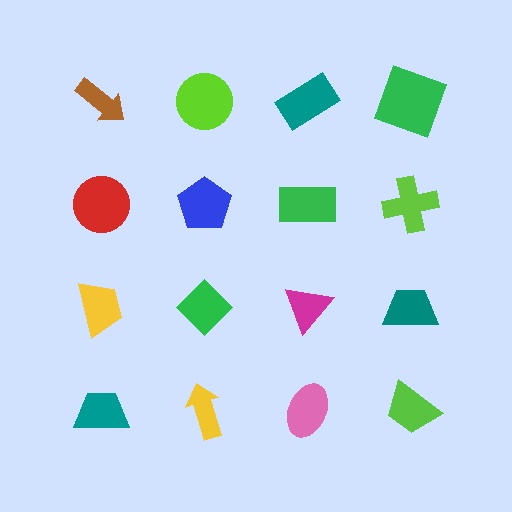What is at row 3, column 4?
A teal trapezoid.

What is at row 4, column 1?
A teal trapezoid.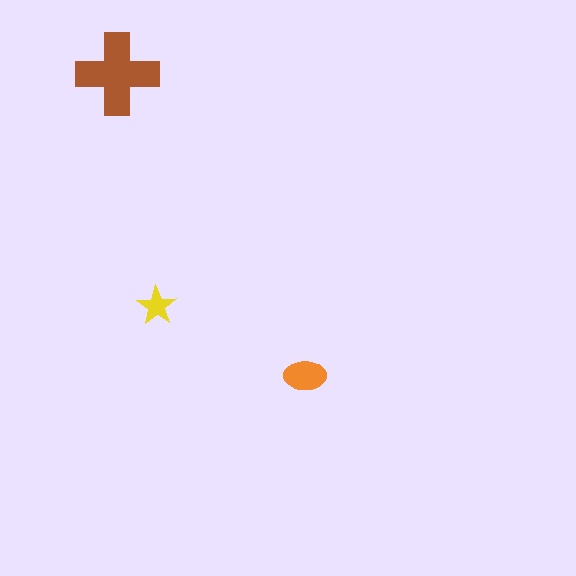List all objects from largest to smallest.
The brown cross, the orange ellipse, the yellow star.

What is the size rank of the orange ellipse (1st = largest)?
2nd.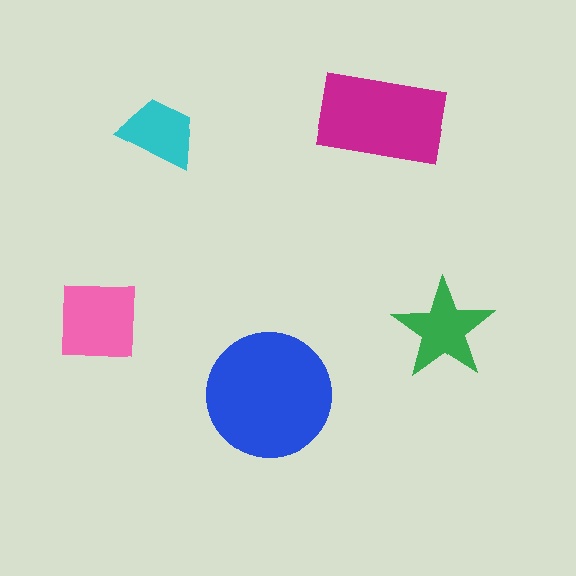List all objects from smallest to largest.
The cyan trapezoid, the green star, the pink square, the magenta rectangle, the blue circle.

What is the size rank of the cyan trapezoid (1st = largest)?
5th.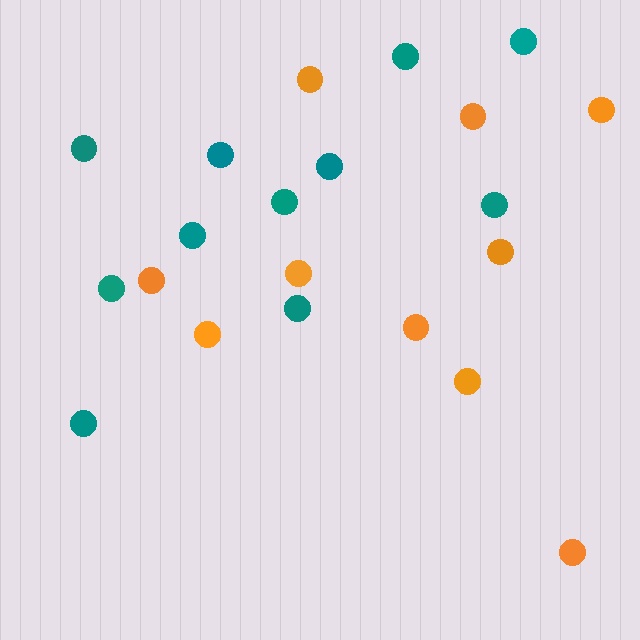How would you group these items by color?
There are 2 groups: one group of teal circles (11) and one group of orange circles (10).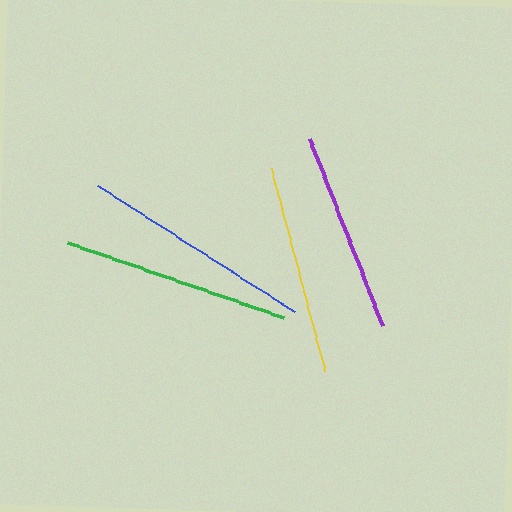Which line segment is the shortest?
The purple line is the shortest at approximately 201 pixels.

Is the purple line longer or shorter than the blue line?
The blue line is longer than the purple line.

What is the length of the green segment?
The green segment is approximately 229 pixels long.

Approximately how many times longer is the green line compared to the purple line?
The green line is approximately 1.1 times the length of the purple line.